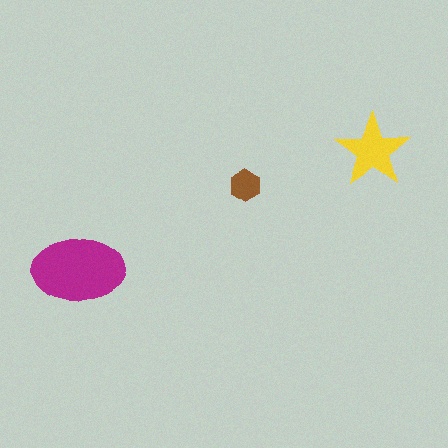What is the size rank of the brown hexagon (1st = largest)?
3rd.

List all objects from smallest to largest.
The brown hexagon, the yellow star, the magenta ellipse.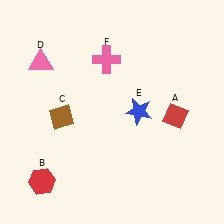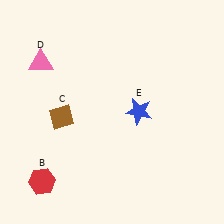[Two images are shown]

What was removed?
The pink cross (F), the red diamond (A) were removed in Image 2.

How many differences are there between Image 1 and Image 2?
There are 2 differences between the two images.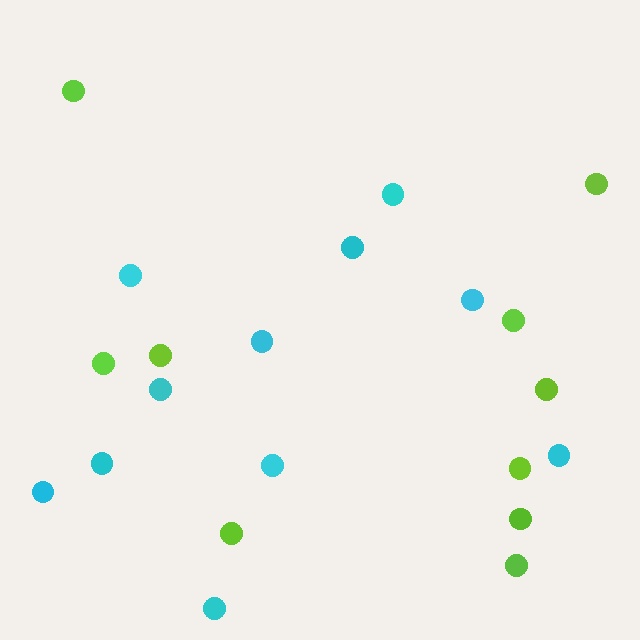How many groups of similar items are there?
There are 2 groups: one group of cyan circles (11) and one group of lime circles (10).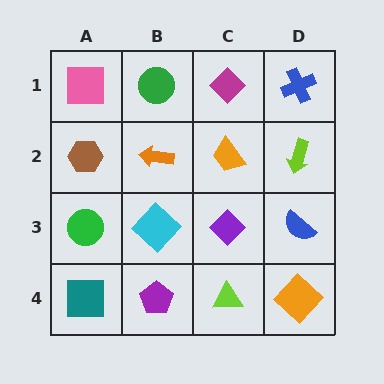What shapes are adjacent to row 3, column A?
A brown hexagon (row 2, column A), a teal square (row 4, column A), a cyan diamond (row 3, column B).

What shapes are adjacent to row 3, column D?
A lime arrow (row 2, column D), an orange diamond (row 4, column D), a purple diamond (row 3, column C).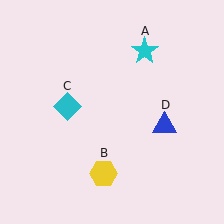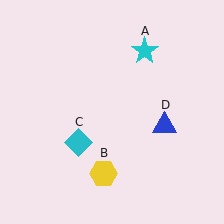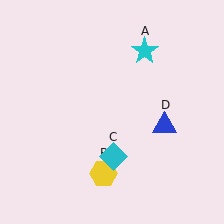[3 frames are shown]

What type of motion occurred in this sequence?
The cyan diamond (object C) rotated counterclockwise around the center of the scene.